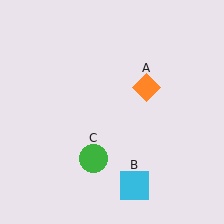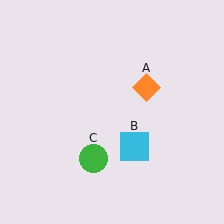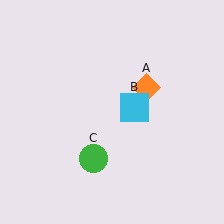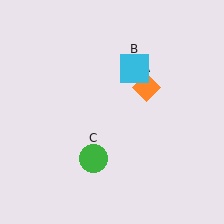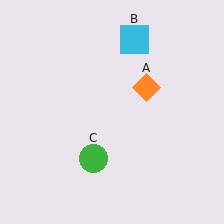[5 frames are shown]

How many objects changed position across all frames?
1 object changed position: cyan square (object B).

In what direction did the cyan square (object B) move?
The cyan square (object B) moved up.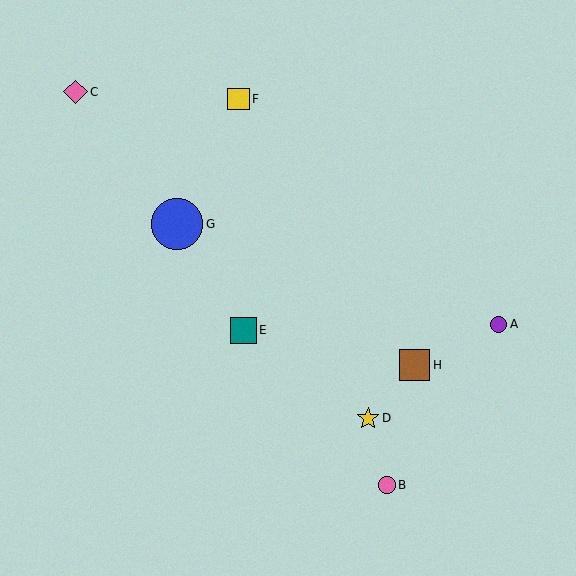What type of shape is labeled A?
Shape A is a purple circle.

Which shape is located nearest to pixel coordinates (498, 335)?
The purple circle (labeled A) at (499, 324) is nearest to that location.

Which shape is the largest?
The blue circle (labeled G) is the largest.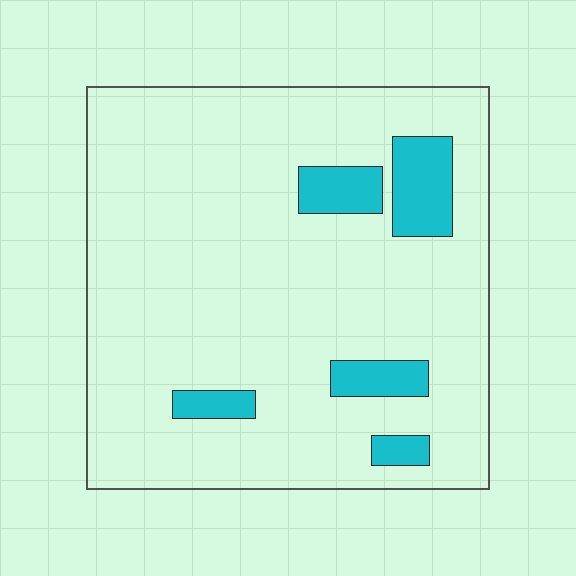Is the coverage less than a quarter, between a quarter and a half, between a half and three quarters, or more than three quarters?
Less than a quarter.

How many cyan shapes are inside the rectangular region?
5.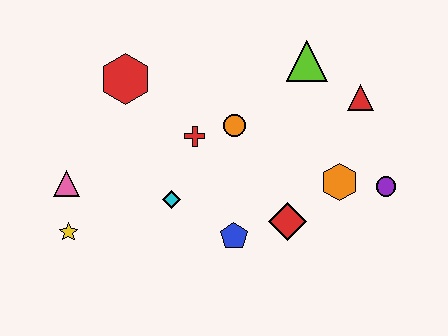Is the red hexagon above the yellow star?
Yes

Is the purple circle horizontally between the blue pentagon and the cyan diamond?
No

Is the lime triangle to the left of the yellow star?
No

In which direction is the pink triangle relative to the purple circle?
The pink triangle is to the left of the purple circle.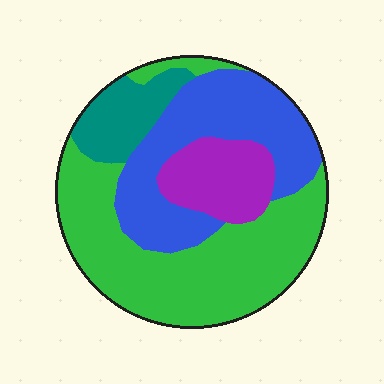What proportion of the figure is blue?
Blue covers 30% of the figure.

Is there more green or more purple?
Green.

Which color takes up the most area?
Green, at roughly 45%.